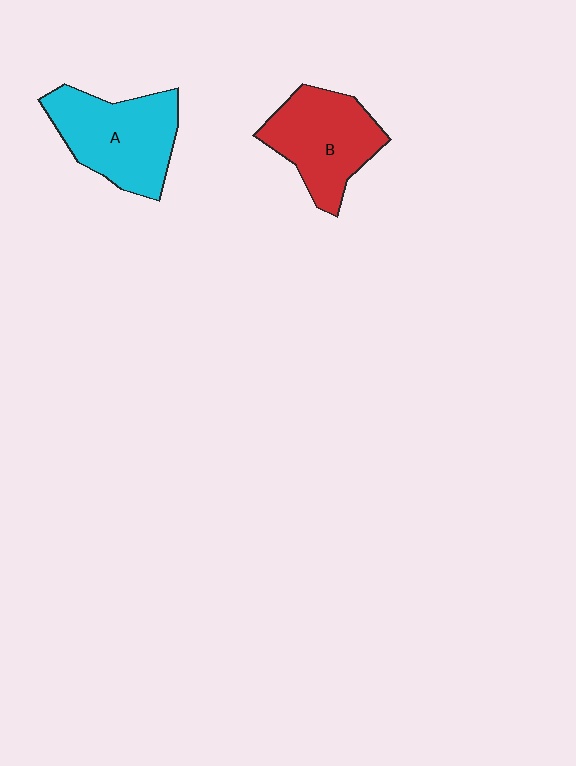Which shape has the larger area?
Shape A (cyan).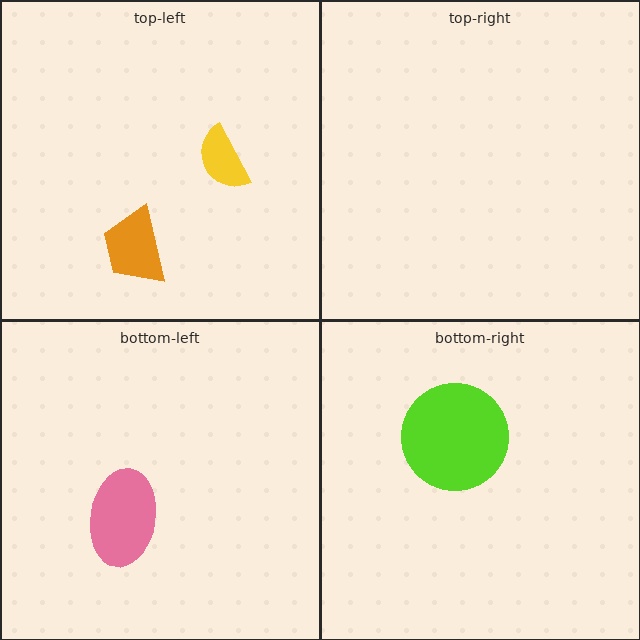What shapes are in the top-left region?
The orange trapezoid, the yellow semicircle.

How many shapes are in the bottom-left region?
1.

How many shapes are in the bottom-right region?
1.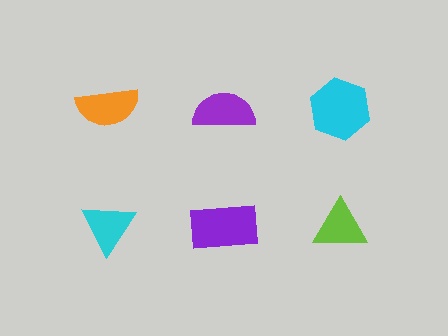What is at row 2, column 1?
A cyan triangle.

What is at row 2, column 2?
A purple rectangle.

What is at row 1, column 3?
A cyan hexagon.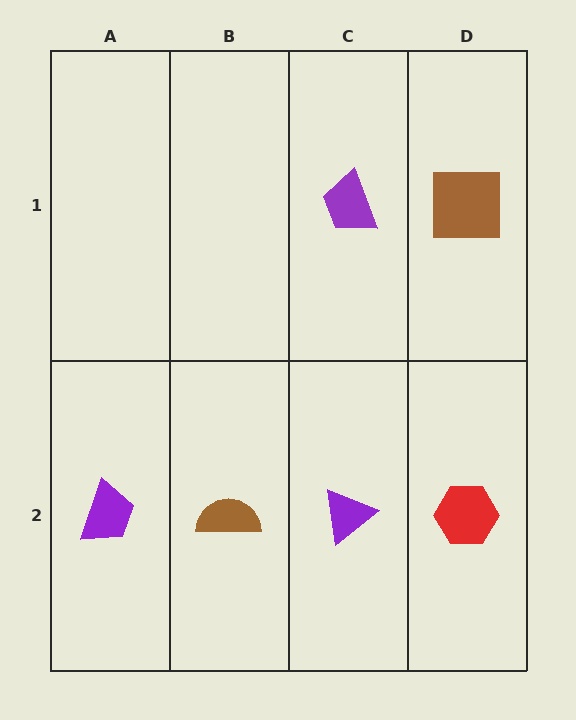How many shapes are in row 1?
2 shapes.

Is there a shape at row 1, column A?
No, that cell is empty.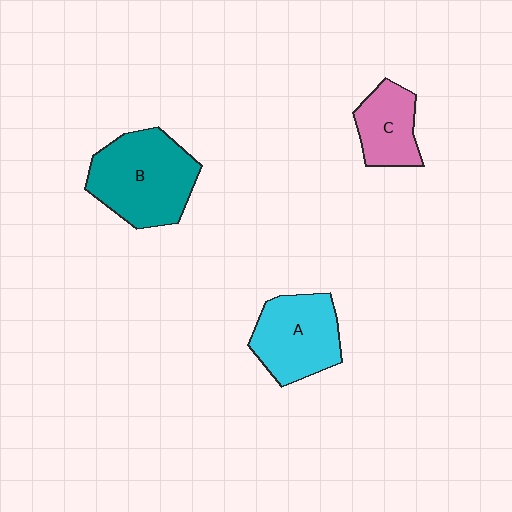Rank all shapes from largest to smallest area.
From largest to smallest: B (teal), A (cyan), C (pink).